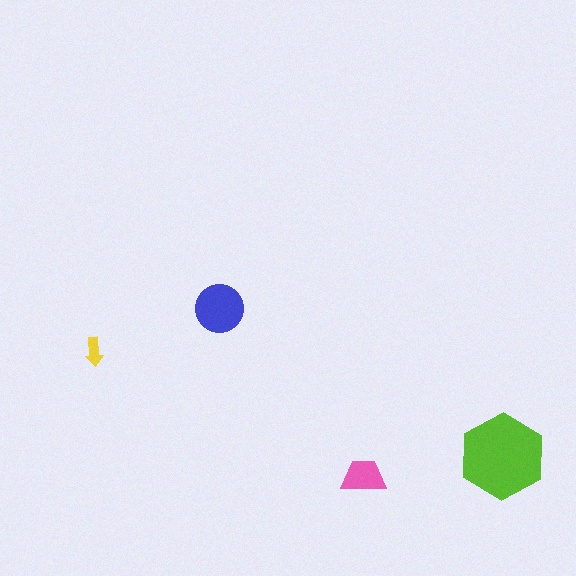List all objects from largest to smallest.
The lime hexagon, the blue circle, the pink trapezoid, the yellow arrow.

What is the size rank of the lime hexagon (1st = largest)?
1st.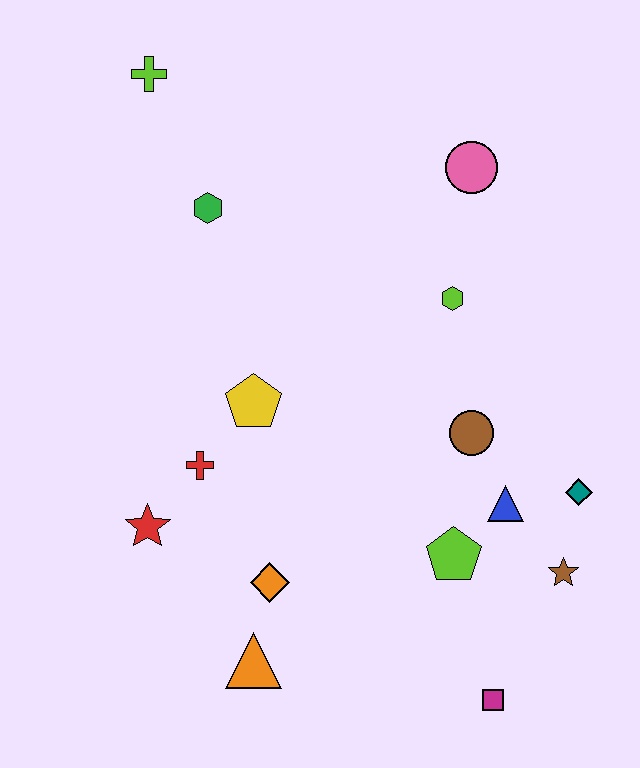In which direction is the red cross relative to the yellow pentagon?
The red cross is below the yellow pentagon.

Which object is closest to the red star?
The red cross is closest to the red star.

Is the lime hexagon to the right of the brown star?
No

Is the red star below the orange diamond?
No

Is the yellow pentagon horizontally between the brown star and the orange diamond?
No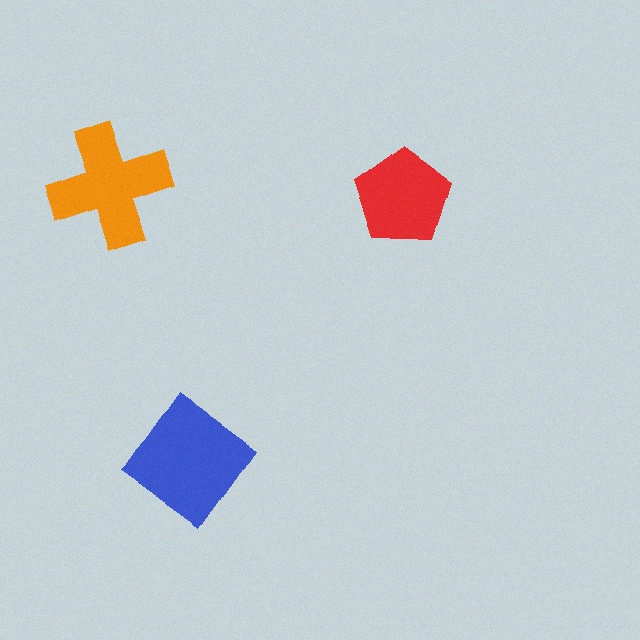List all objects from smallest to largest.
The red pentagon, the orange cross, the blue diamond.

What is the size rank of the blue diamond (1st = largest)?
1st.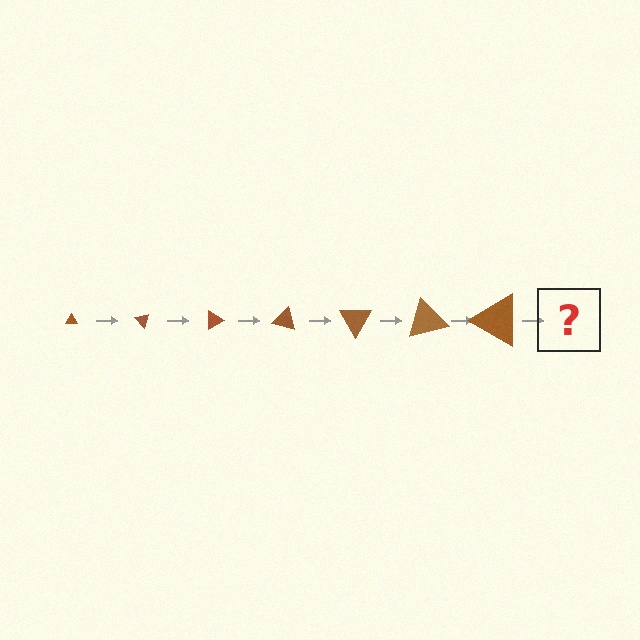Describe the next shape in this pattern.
It should be a triangle, larger than the previous one and rotated 315 degrees from the start.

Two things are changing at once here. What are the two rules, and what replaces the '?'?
The two rules are that the triangle grows larger each step and it rotates 45 degrees each step. The '?' should be a triangle, larger than the previous one and rotated 315 degrees from the start.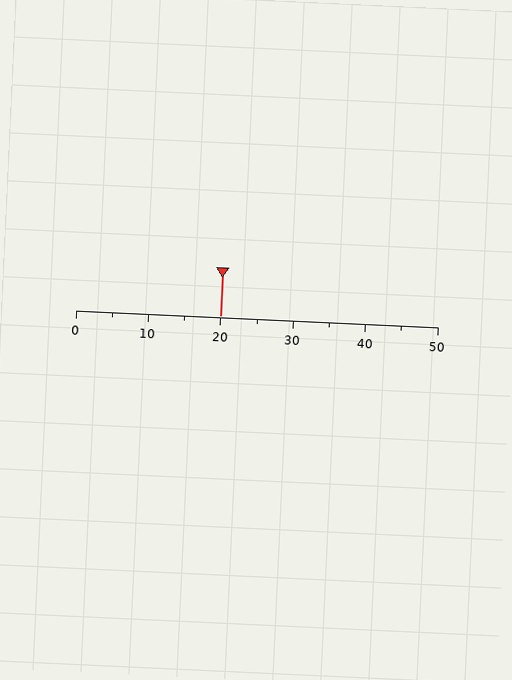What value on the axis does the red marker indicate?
The marker indicates approximately 20.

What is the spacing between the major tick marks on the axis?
The major ticks are spaced 10 apart.